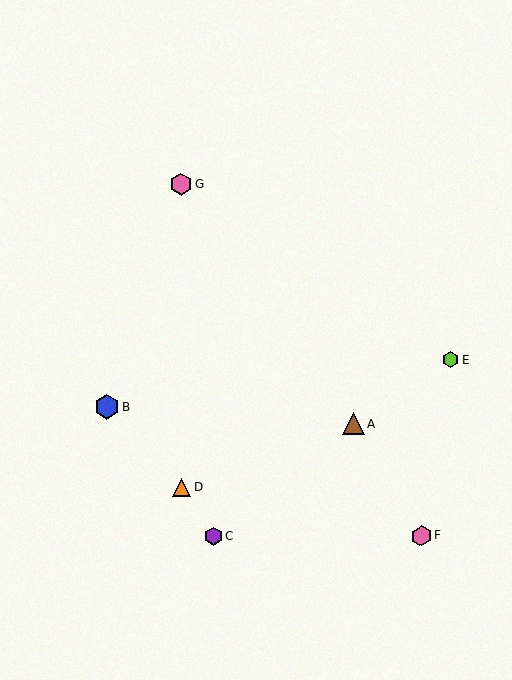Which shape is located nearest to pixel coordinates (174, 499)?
The orange triangle (labeled D) at (182, 488) is nearest to that location.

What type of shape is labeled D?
Shape D is an orange triangle.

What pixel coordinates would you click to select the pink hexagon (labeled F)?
Click at (421, 536) to select the pink hexagon F.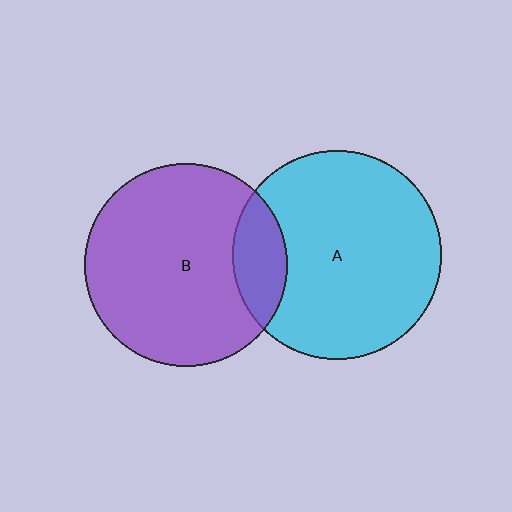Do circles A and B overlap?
Yes.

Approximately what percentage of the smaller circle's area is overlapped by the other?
Approximately 15%.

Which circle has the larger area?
Circle A (cyan).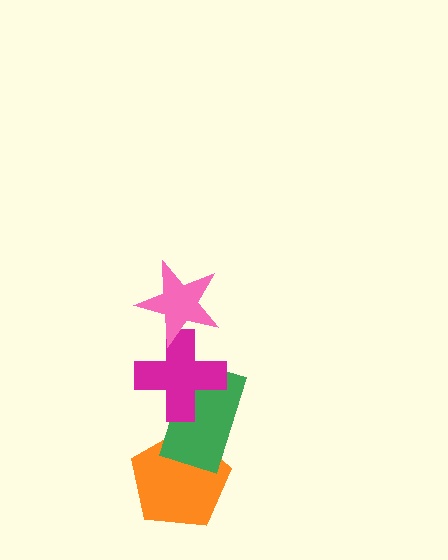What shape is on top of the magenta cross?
The pink star is on top of the magenta cross.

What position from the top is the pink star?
The pink star is 1st from the top.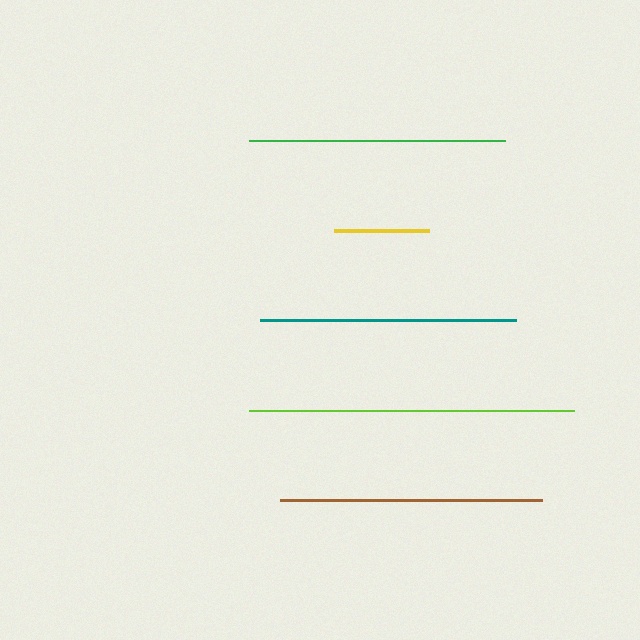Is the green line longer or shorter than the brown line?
The brown line is longer than the green line.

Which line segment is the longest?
The lime line is the longest at approximately 324 pixels.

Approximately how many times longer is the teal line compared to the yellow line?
The teal line is approximately 2.7 times the length of the yellow line.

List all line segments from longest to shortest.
From longest to shortest: lime, brown, teal, green, yellow.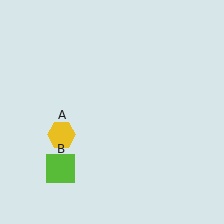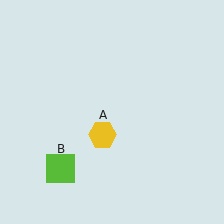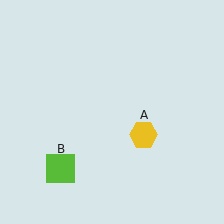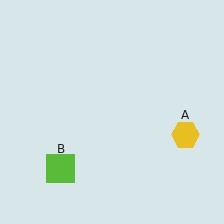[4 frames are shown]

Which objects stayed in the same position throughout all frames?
Lime square (object B) remained stationary.